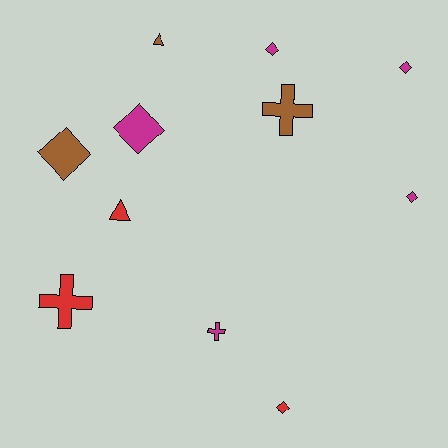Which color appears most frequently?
Magenta, with 5 objects.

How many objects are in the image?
There are 11 objects.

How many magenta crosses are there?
There is 1 magenta cross.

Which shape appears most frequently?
Diamond, with 6 objects.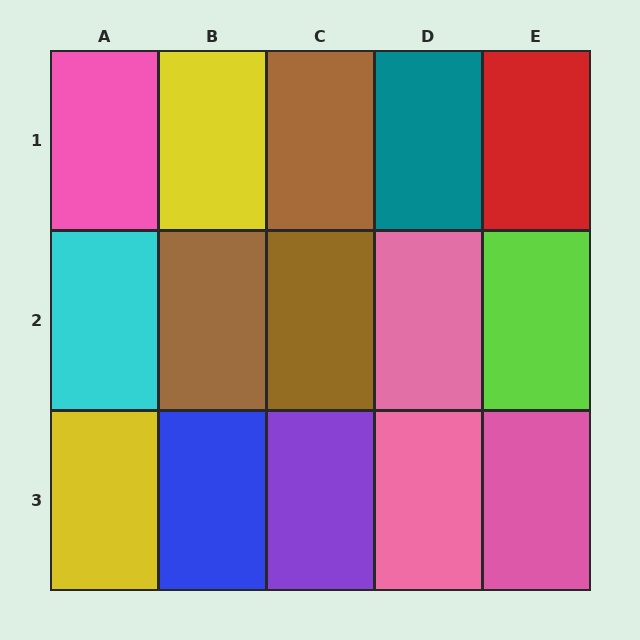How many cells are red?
1 cell is red.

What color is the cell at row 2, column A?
Cyan.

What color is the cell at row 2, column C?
Brown.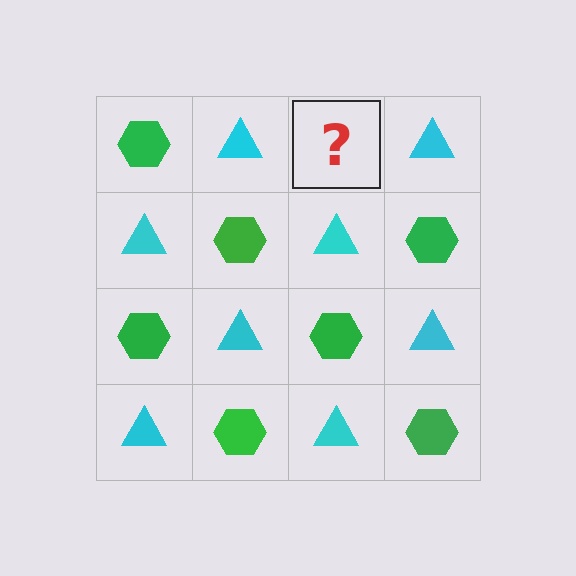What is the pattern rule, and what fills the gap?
The rule is that it alternates green hexagon and cyan triangle in a checkerboard pattern. The gap should be filled with a green hexagon.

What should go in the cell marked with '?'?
The missing cell should contain a green hexagon.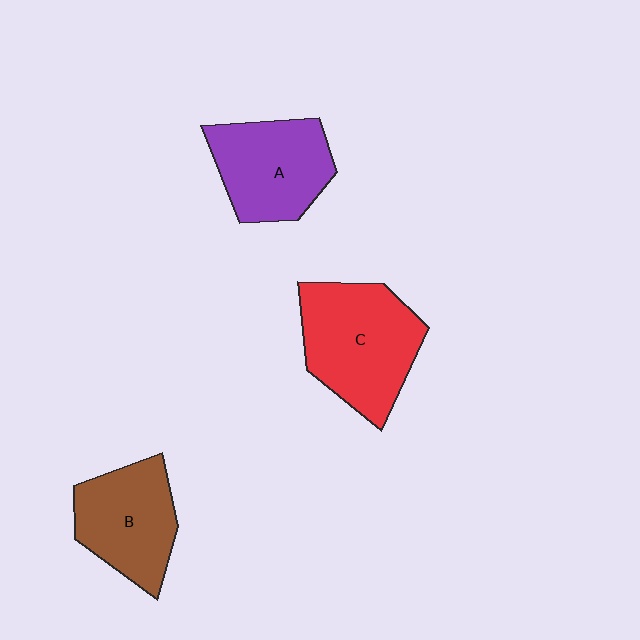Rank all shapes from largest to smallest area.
From largest to smallest: C (red), A (purple), B (brown).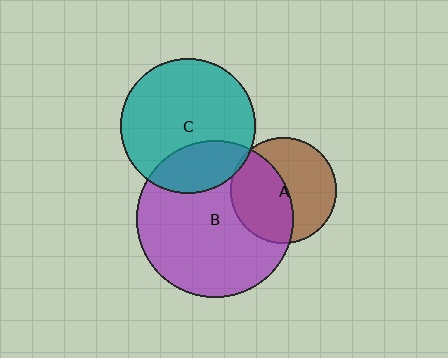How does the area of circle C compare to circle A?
Approximately 1.6 times.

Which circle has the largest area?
Circle B (purple).